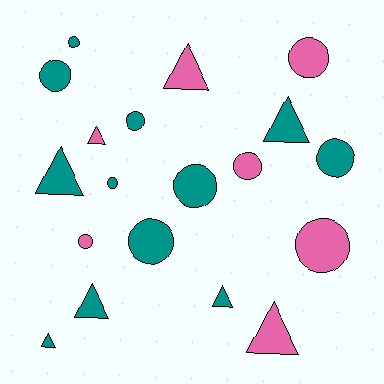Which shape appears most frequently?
Circle, with 11 objects.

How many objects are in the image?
There are 19 objects.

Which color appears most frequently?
Teal, with 12 objects.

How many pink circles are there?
There are 4 pink circles.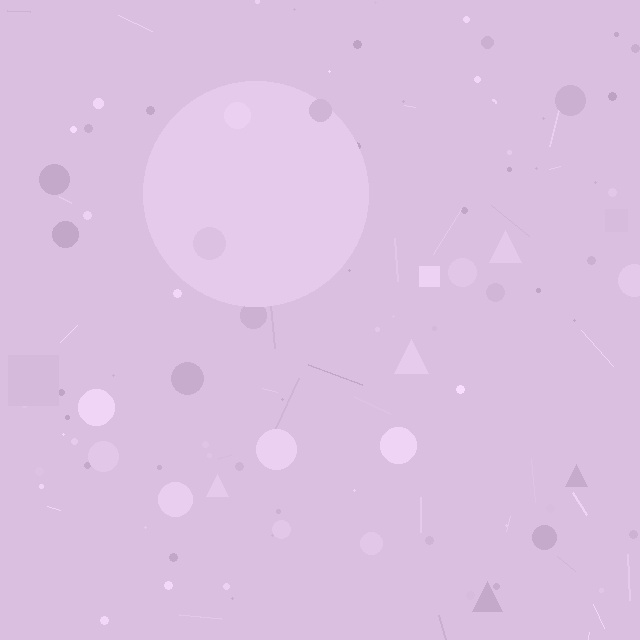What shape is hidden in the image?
A circle is hidden in the image.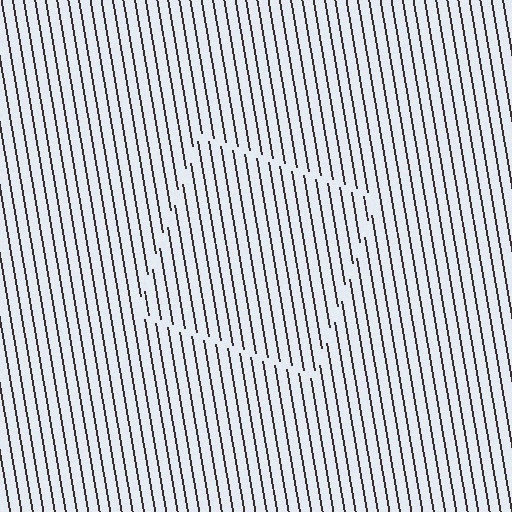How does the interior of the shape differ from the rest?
The interior of the shape contains the same grating, shifted by half a period — the contour is defined by the phase discontinuity where line-ends from the inner and outer gratings abut.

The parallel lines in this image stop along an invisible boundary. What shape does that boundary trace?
An illusory square. The interior of the shape contains the same grating, shifted by half a period — the contour is defined by the phase discontinuity where line-ends from the inner and outer gratings abut.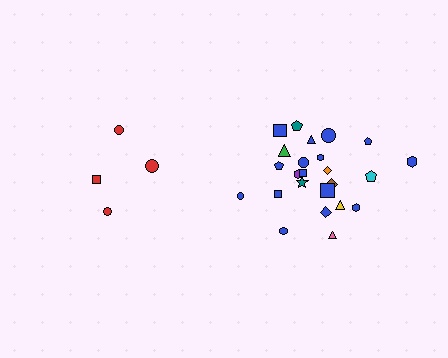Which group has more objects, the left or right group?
The right group.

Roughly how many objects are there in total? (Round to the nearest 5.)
Roughly 30 objects in total.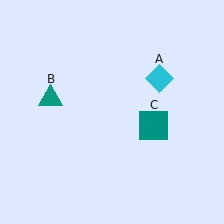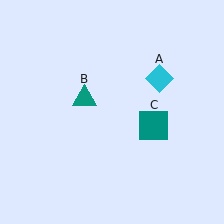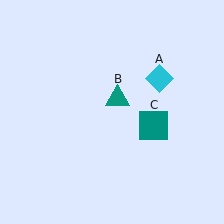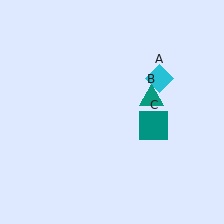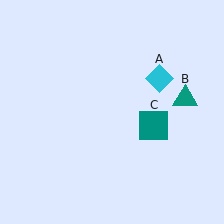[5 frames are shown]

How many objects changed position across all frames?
1 object changed position: teal triangle (object B).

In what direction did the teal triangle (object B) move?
The teal triangle (object B) moved right.